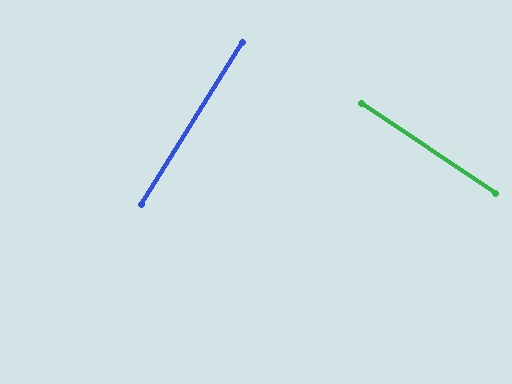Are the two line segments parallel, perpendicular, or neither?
Perpendicular — they meet at approximately 88°.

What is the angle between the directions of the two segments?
Approximately 88 degrees.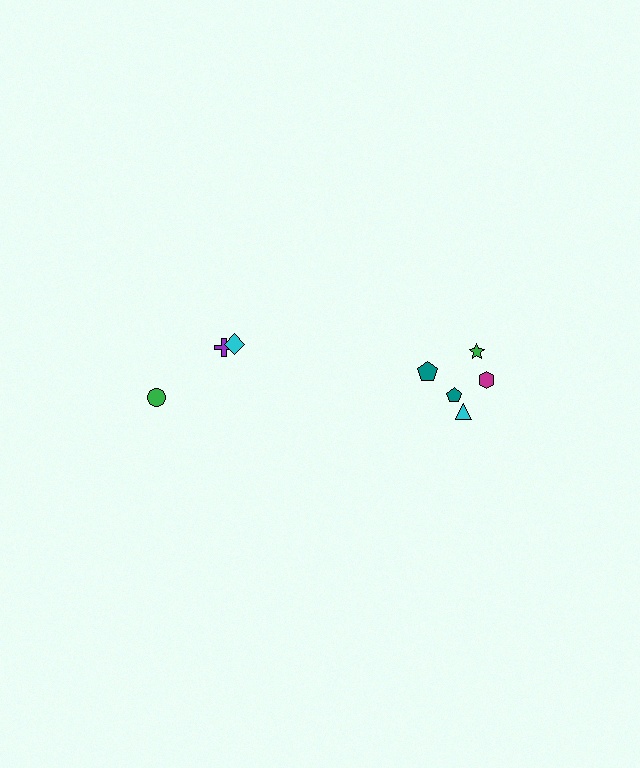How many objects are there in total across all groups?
There are 8 objects.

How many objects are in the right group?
There are 5 objects.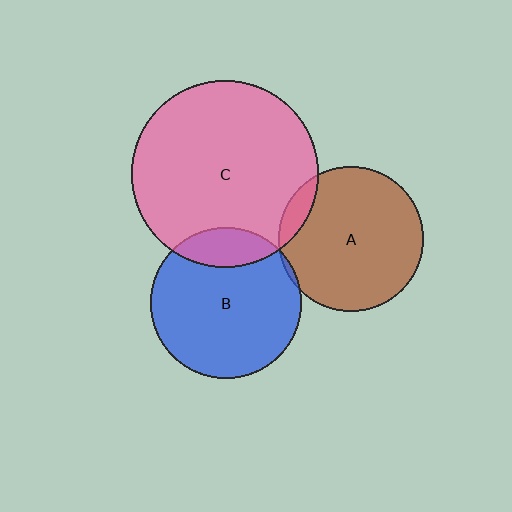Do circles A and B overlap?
Yes.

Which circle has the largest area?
Circle C (pink).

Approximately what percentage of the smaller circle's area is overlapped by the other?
Approximately 5%.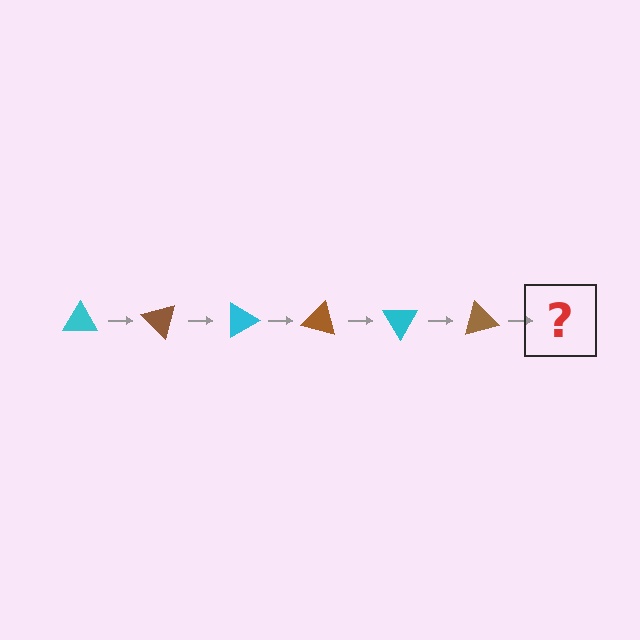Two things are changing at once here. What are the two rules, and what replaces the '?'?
The two rules are that it rotates 45 degrees each step and the color cycles through cyan and brown. The '?' should be a cyan triangle, rotated 270 degrees from the start.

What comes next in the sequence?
The next element should be a cyan triangle, rotated 270 degrees from the start.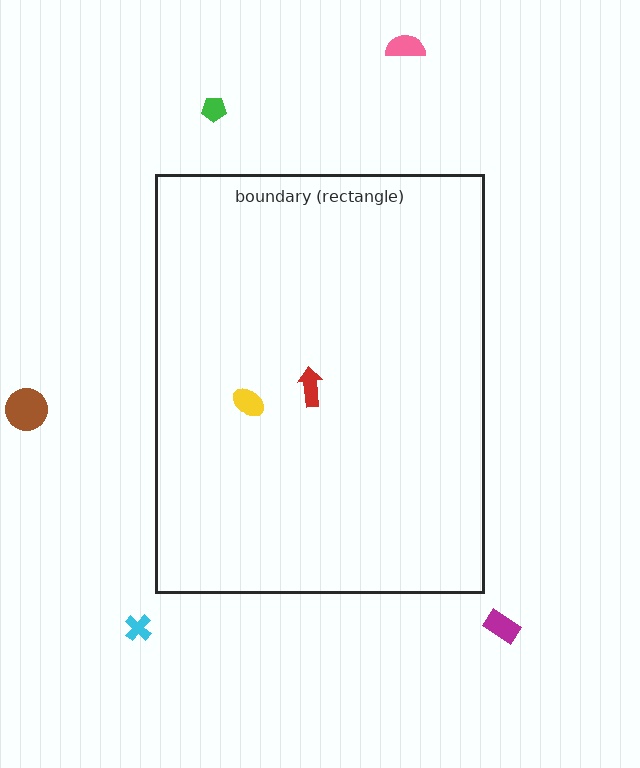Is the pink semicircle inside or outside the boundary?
Outside.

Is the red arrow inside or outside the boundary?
Inside.